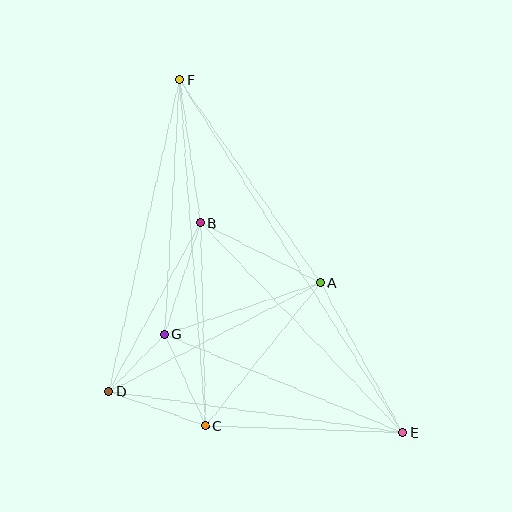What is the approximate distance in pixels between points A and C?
The distance between A and C is approximately 184 pixels.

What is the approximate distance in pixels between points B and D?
The distance between B and D is approximately 192 pixels.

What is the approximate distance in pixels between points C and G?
The distance between C and G is approximately 100 pixels.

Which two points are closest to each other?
Points D and G are closest to each other.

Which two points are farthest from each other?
Points E and F are farthest from each other.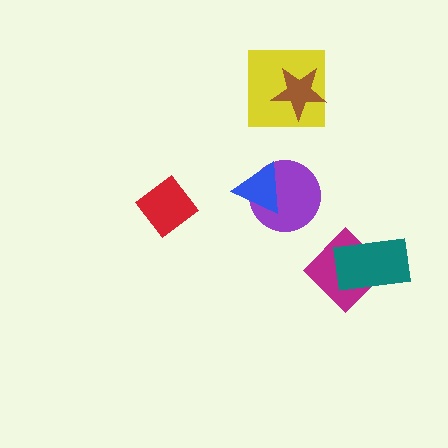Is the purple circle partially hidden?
Yes, it is partially covered by another shape.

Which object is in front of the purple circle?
The blue triangle is in front of the purple circle.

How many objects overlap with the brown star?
1 object overlaps with the brown star.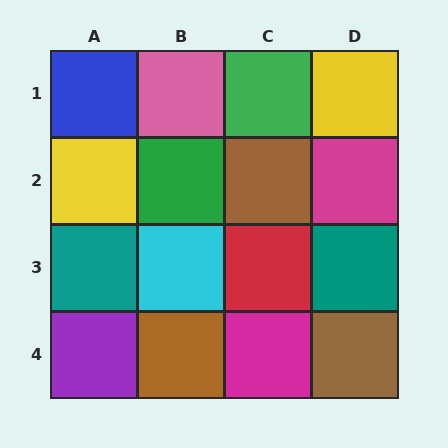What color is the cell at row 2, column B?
Green.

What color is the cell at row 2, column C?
Brown.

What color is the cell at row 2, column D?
Magenta.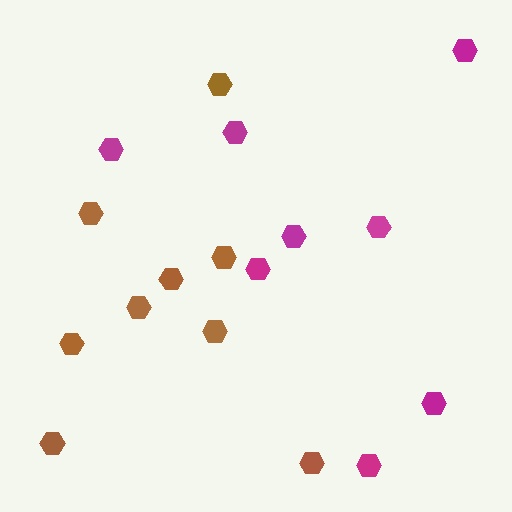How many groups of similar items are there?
There are 2 groups: one group of magenta hexagons (8) and one group of brown hexagons (9).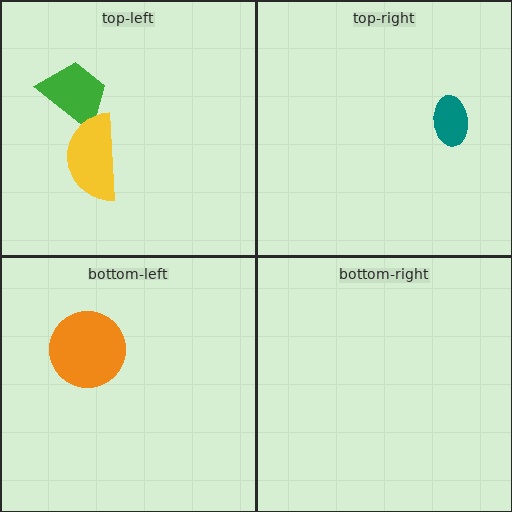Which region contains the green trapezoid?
The top-left region.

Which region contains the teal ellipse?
The top-right region.